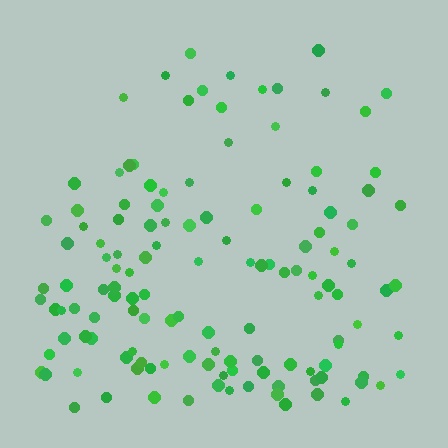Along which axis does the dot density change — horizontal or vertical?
Vertical.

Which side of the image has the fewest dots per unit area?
The top.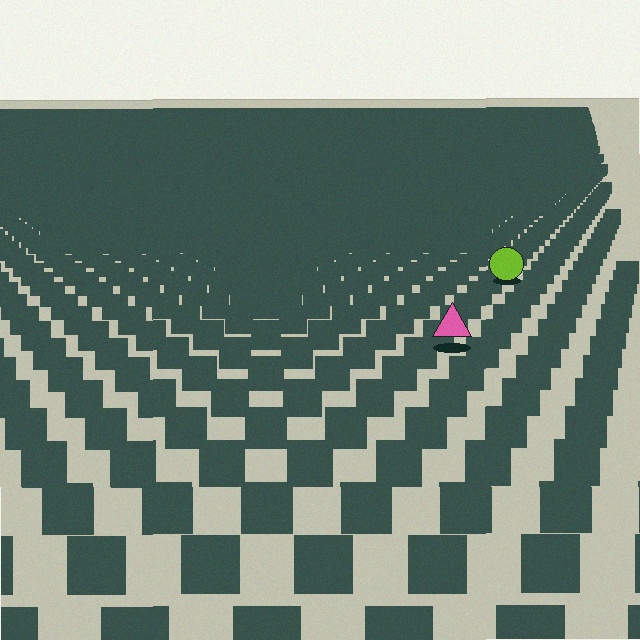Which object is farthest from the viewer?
The lime circle is farthest from the viewer. It appears smaller and the ground texture around it is denser.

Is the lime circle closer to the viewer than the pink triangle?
No. The pink triangle is closer — you can tell from the texture gradient: the ground texture is coarser near it.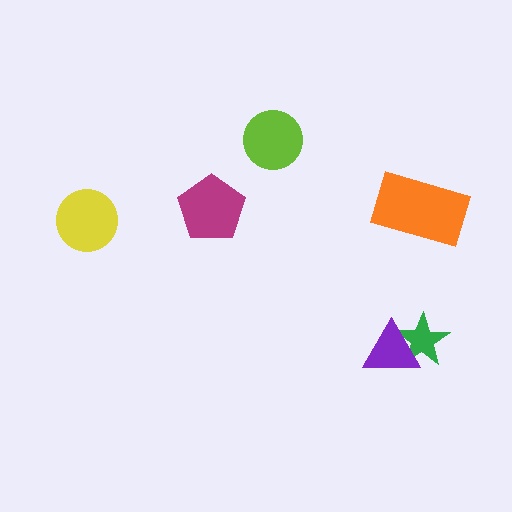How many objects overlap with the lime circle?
0 objects overlap with the lime circle.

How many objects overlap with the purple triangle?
1 object overlaps with the purple triangle.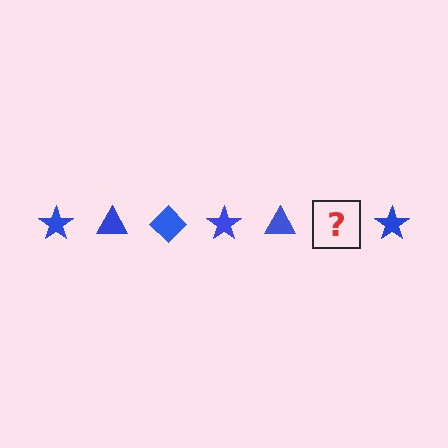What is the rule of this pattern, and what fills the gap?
The rule is that the pattern cycles through star, triangle, diamond shapes in blue. The gap should be filled with a blue diamond.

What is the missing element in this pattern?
The missing element is a blue diamond.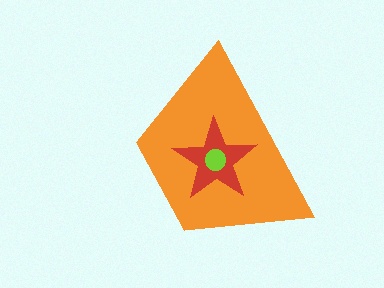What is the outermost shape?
The orange trapezoid.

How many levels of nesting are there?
3.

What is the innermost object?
The lime circle.